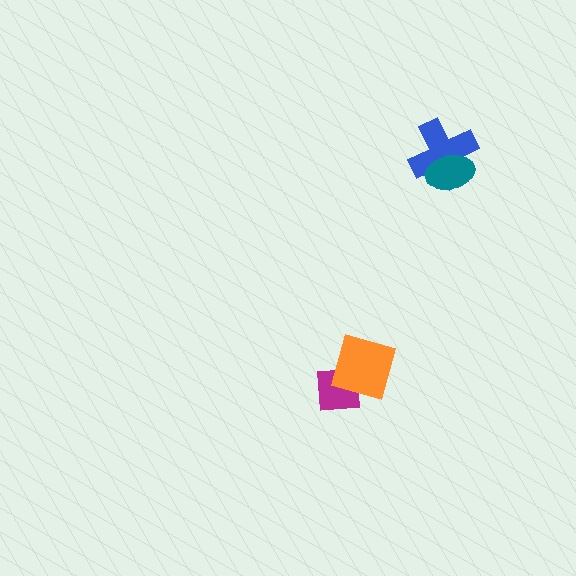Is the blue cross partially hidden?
Yes, it is partially covered by another shape.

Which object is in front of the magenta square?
The orange diamond is in front of the magenta square.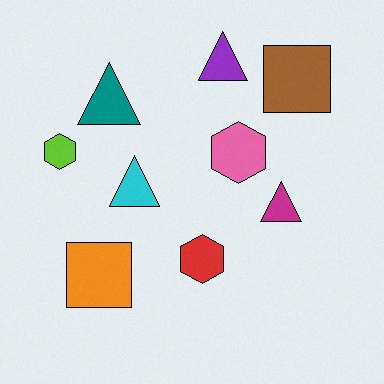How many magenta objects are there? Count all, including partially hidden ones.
There is 1 magenta object.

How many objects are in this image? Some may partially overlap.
There are 9 objects.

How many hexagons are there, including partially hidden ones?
There are 3 hexagons.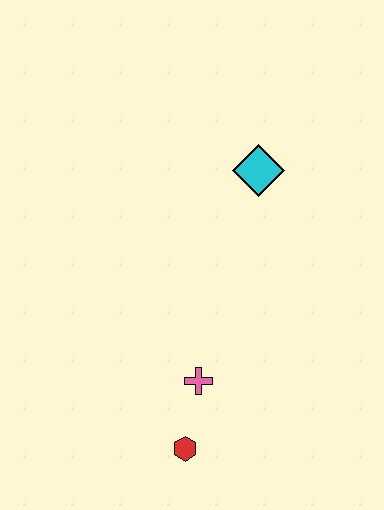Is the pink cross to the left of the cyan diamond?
Yes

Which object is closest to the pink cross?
The red hexagon is closest to the pink cross.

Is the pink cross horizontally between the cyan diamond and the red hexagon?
Yes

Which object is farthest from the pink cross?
The cyan diamond is farthest from the pink cross.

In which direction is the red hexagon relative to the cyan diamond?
The red hexagon is below the cyan diamond.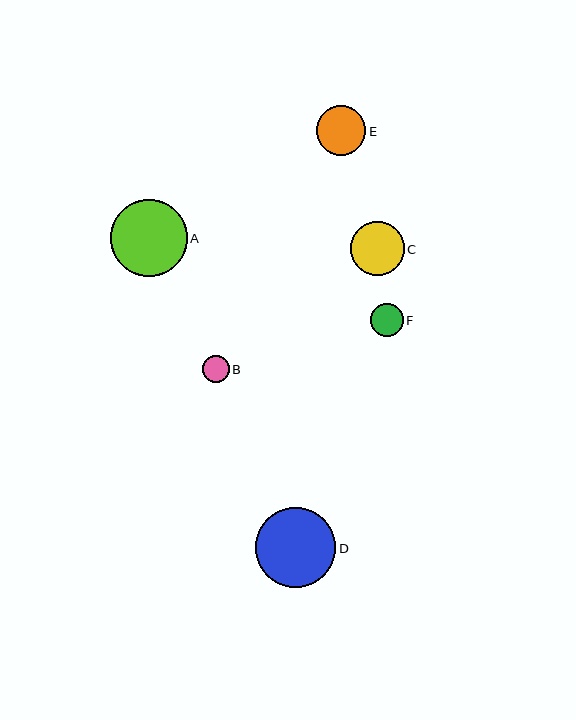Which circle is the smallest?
Circle B is the smallest with a size of approximately 27 pixels.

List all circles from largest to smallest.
From largest to smallest: D, A, C, E, F, B.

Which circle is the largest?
Circle D is the largest with a size of approximately 80 pixels.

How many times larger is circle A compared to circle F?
Circle A is approximately 2.4 times the size of circle F.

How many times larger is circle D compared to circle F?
Circle D is approximately 2.5 times the size of circle F.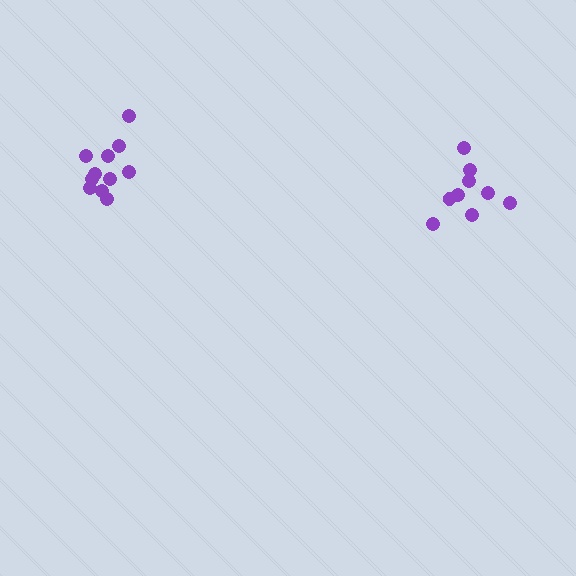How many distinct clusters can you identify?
There are 2 distinct clusters.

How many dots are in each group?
Group 1: 11 dots, Group 2: 9 dots (20 total).